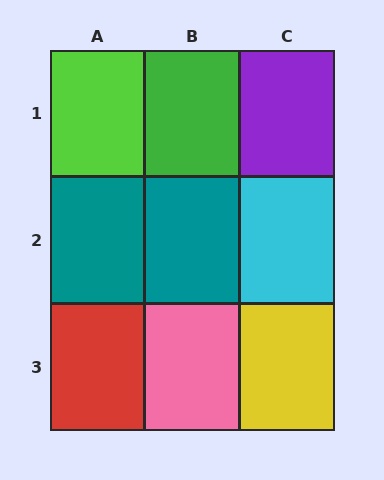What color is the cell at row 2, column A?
Teal.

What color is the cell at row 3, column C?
Yellow.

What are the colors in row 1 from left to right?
Lime, green, purple.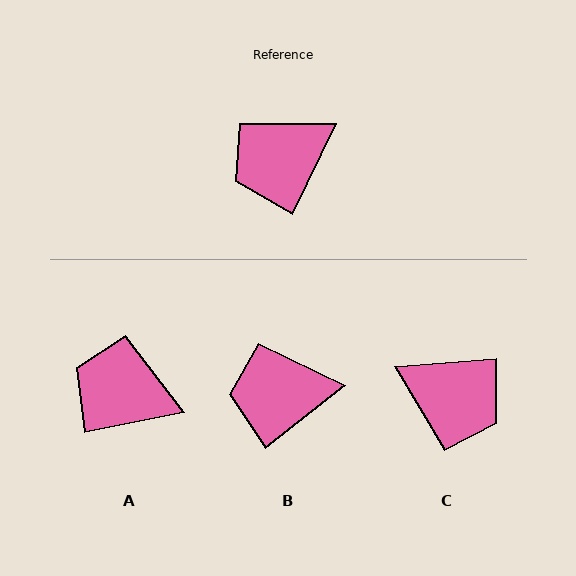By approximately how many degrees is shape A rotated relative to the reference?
Approximately 53 degrees clockwise.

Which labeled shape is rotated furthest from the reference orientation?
C, about 121 degrees away.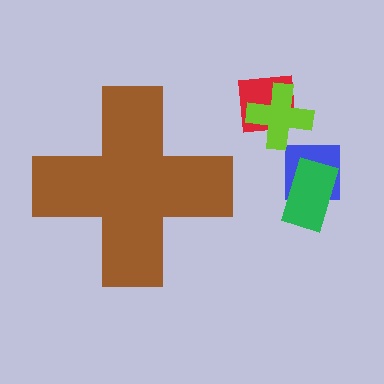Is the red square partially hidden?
No, the red square is fully visible.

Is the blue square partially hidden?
No, the blue square is fully visible.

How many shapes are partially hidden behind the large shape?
0 shapes are partially hidden.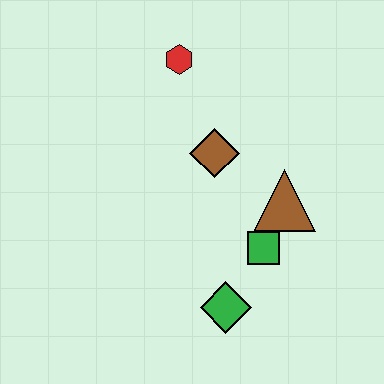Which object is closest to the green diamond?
The green square is closest to the green diamond.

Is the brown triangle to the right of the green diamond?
Yes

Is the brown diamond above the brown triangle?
Yes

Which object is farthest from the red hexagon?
The green diamond is farthest from the red hexagon.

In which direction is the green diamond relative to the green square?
The green diamond is below the green square.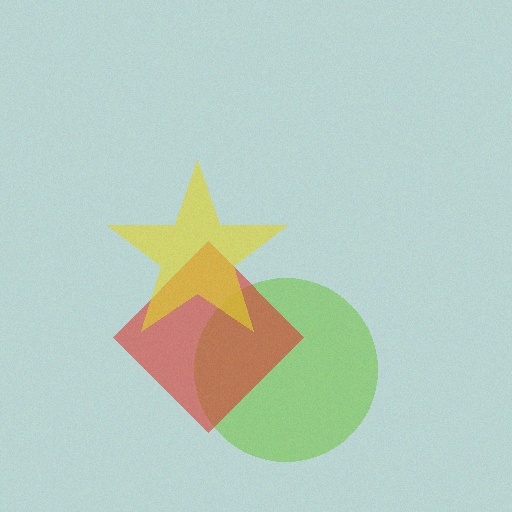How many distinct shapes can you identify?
There are 3 distinct shapes: a lime circle, a red diamond, a yellow star.